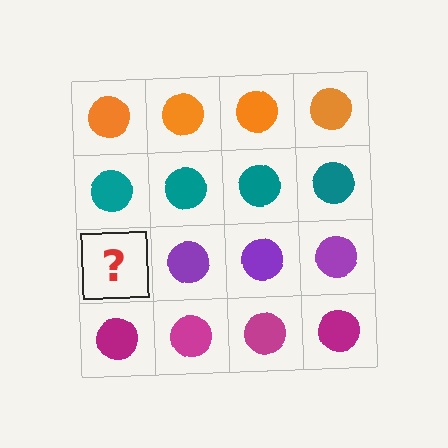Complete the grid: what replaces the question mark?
The question mark should be replaced with a purple circle.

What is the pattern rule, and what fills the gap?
The rule is that each row has a consistent color. The gap should be filled with a purple circle.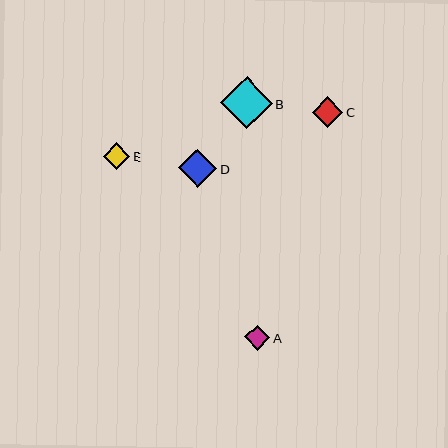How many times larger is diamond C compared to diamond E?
Diamond C is approximately 1.1 times the size of diamond E.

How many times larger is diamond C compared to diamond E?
Diamond C is approximately 1.1 times the size of diamond E.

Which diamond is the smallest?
Diamond A is the smallest with a size of approximately 25 pixels.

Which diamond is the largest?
Diamond B is the largest with a size of approximately 52 pixels.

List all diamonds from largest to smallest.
From largest to smallest: B, D, C, E, A.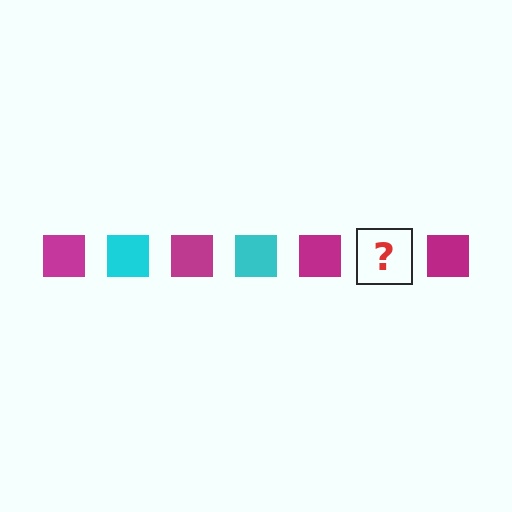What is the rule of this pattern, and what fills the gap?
The rule is that the pattern cycles through magenta, cyan squares. The gap should be filled with a cyan square.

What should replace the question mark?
The question mark should be replaced with a cyan square.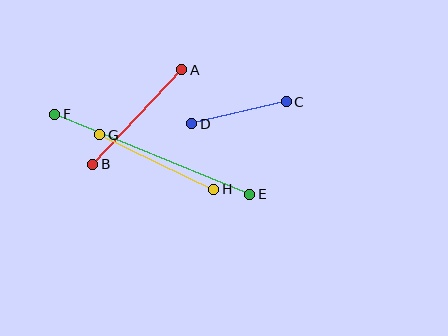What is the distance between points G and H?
The distance is approximately 126 pixels.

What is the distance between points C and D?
The distance is approximately 97 pixels.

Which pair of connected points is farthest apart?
Points E and F are farthest apart.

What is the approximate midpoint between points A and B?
The midpoint is at approximately (137, 117) pixels.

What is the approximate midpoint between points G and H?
The midpoint is at approximately (157, 162) pixels.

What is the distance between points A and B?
The distance is approximately 130 pixels.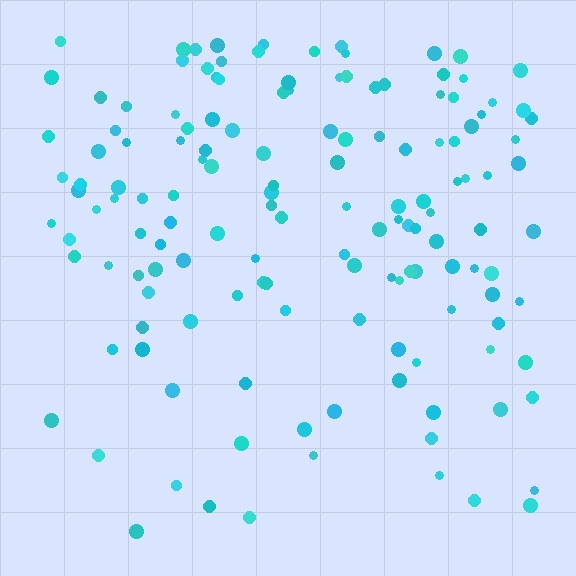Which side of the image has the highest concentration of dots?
The top.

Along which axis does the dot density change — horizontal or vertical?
Vertical.